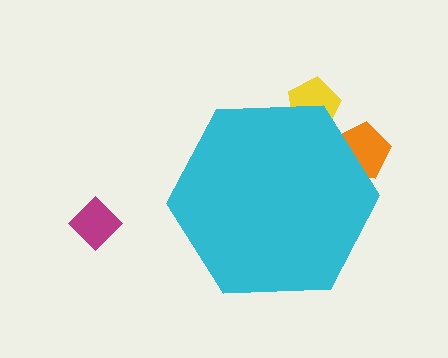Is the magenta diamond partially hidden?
No, the magenta diamond is fully visible.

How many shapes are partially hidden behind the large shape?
2 shapes are partially hidden.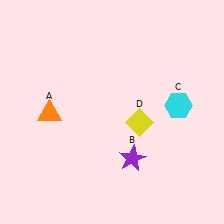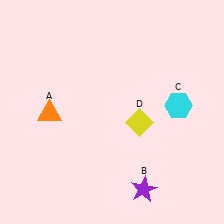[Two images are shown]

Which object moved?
The purple star (B) moved down.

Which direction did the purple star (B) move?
The purple star (B) moved down.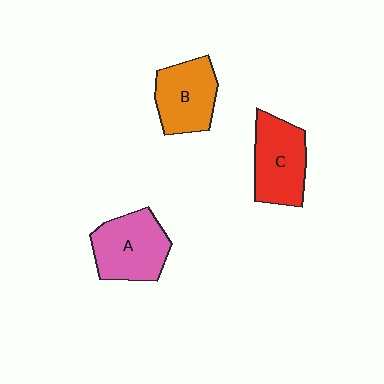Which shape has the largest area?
Shape A (pink).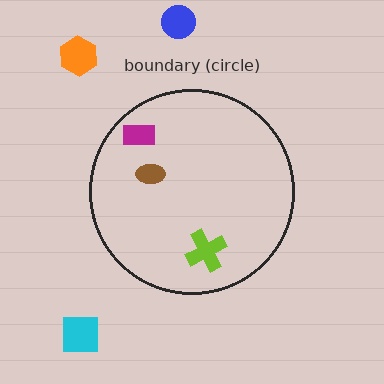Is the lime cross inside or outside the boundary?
Inside.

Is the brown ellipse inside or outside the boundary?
Inside.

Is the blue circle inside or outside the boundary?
Outside.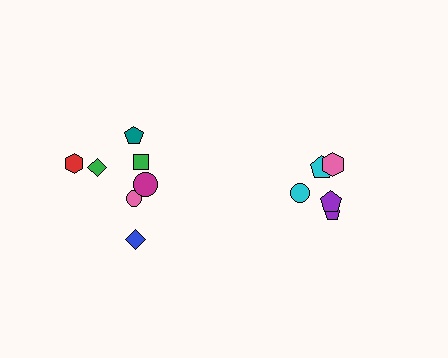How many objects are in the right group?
There are 5 objects.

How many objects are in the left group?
There are 7 objects.